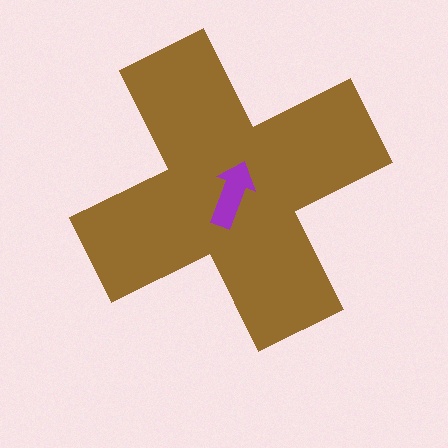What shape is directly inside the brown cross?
The purple arrow.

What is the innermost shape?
The purple arrow.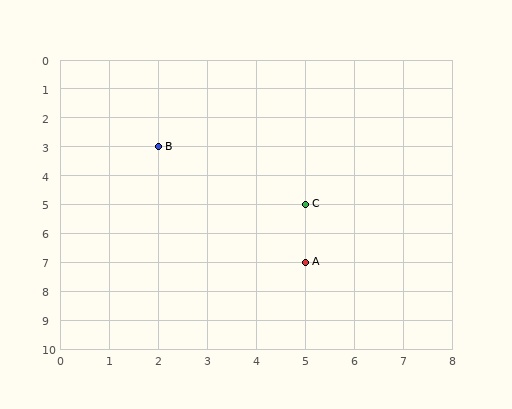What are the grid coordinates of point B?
Point B is at grid coordinates (2, 3).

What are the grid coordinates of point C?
Point C is at grid coordinates (5, 5).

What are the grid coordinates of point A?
Point A is at grid coordinates (5, 7).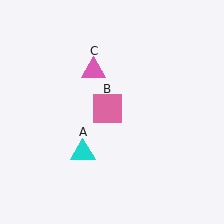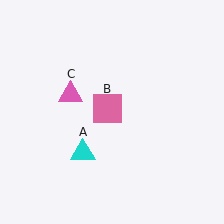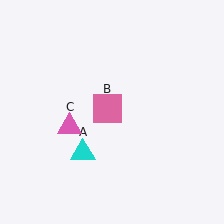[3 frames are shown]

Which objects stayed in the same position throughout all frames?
Cyan triangle (object A) and pink square (object B) remained stationary.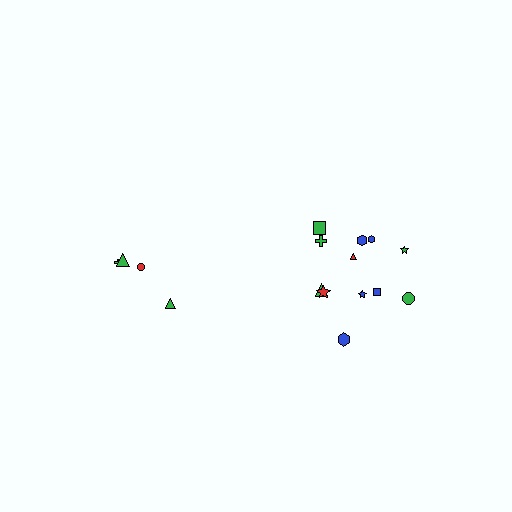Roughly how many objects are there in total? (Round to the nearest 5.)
Roughly 15 objects in total.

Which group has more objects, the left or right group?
The right group.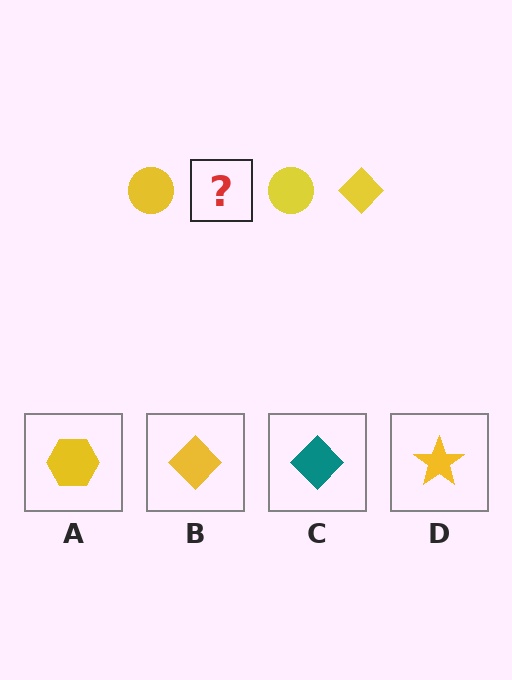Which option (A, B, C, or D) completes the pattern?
B.